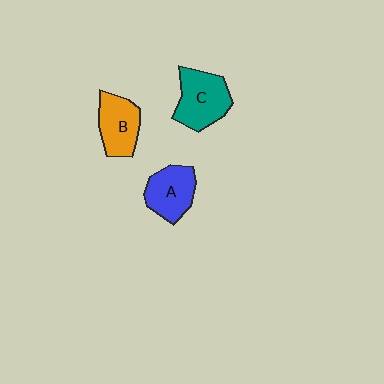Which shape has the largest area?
Shape C (teal).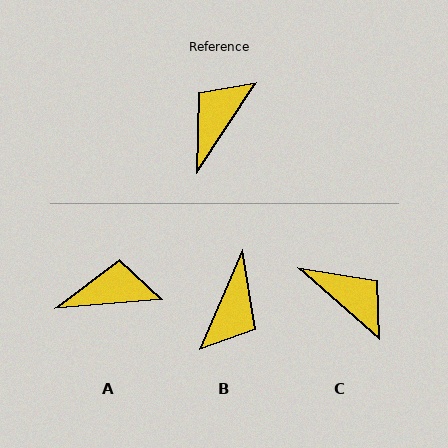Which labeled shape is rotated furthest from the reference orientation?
B, about 170 degrees away.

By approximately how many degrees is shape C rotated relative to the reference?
Approximately 98 degrees clockwise.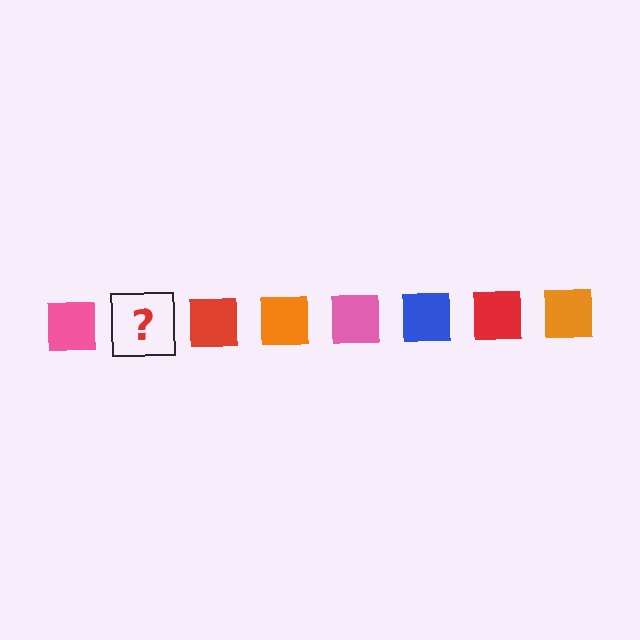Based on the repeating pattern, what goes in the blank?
The blank should be a blue square.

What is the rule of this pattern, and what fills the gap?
The rule is that the pattern cycles through pink, blue, red, orange squares. The gap should be filled with a blue square.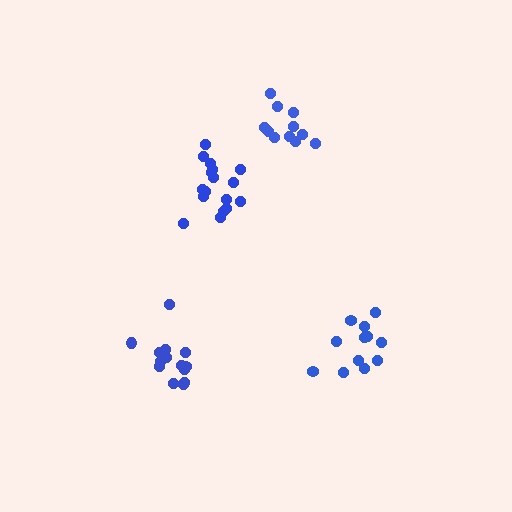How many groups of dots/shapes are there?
There are 4 groups.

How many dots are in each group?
Group 1: 17 dots, Group 2: 14 dots, Group 3: 11 dots, Group 4: 12 dots (54 total).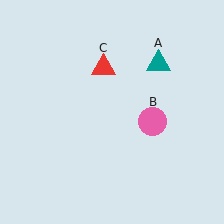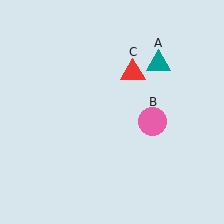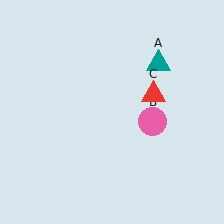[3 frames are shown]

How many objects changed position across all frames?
1 object changed position: red triangle (object C).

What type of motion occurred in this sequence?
The red triangle (object C) rotated clockwise around the center of the scene.